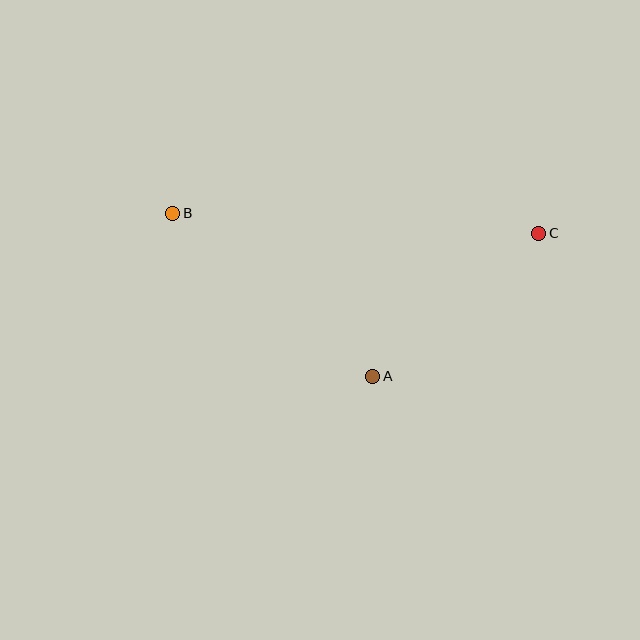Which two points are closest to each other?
Points A and C are closest to each other.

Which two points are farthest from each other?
Points B and C are farthest from each other.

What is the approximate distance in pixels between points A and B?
The distance between A and B is approximately 258 pixels.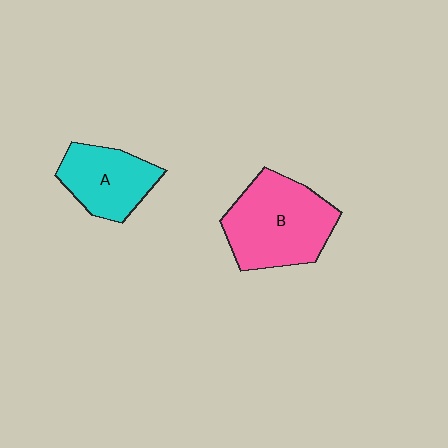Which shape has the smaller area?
Shape A (cyan).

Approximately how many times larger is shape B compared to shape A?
Approximately 1.5 times.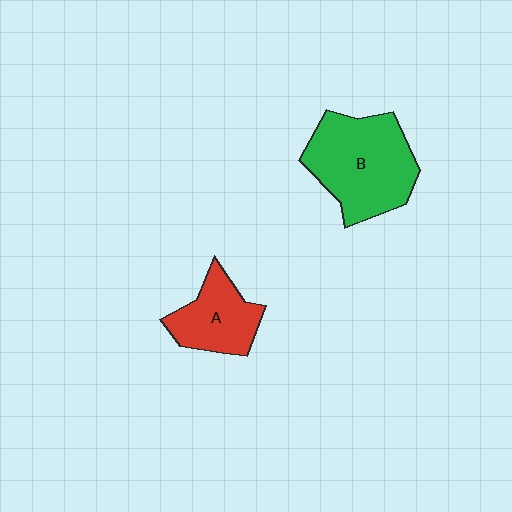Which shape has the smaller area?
Shape A (red).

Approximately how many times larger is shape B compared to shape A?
Approximately 1.7 times.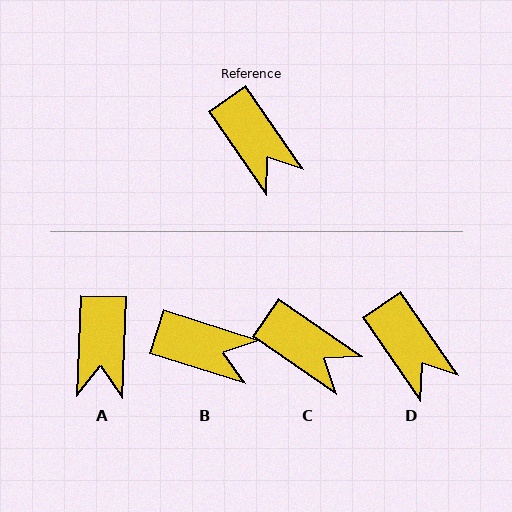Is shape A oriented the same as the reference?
No, it is off by about 37 degrees.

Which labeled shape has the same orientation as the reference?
D.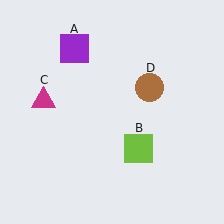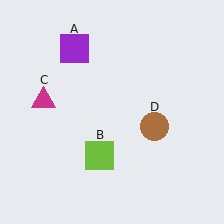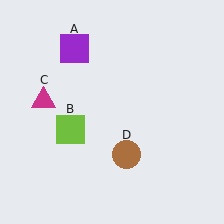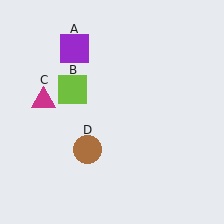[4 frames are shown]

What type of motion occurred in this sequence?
The lime square (object B), brown circle (object D) rotated clockwise around the center of the scene.